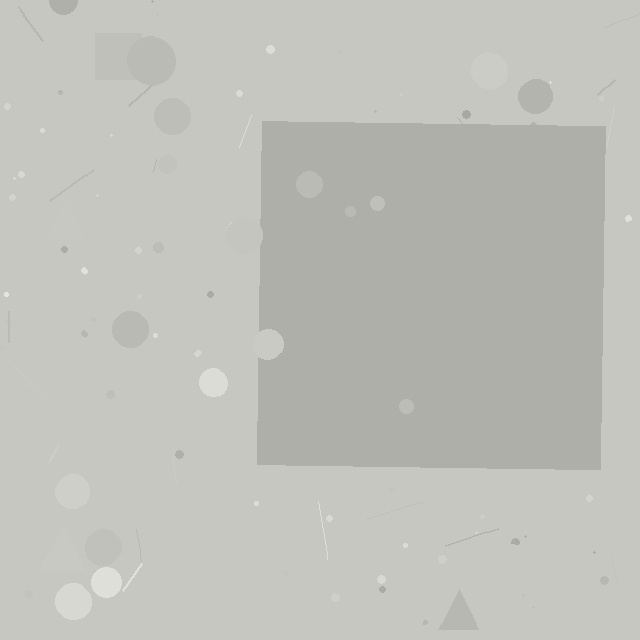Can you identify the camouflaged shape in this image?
The camouflaged shape is a square.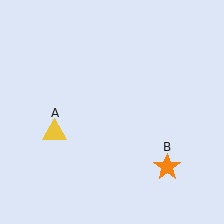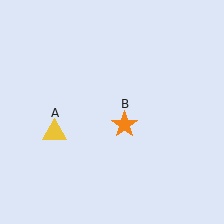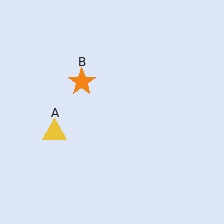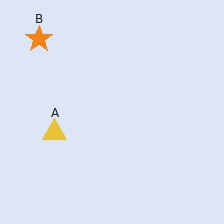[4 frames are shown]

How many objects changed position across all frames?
1 object changed position: orange star (object B).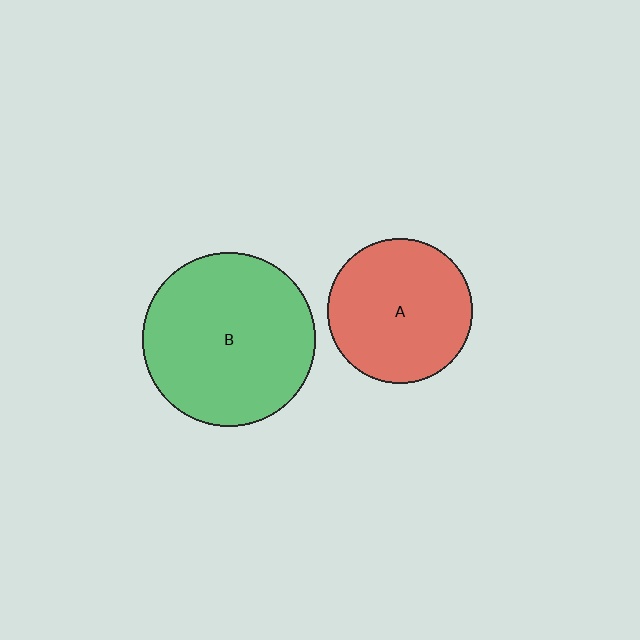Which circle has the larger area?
Circle B (green).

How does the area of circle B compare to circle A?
Approximately 1.4 times.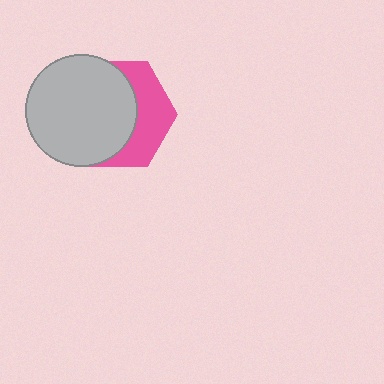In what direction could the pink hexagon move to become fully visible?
The pink hexagon could move right. That would shift it out from behind the light gray circle entirely.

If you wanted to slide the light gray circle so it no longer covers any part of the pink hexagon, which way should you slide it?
Slide it left — that is the most direct way to separate the two shapes.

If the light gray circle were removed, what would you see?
You would see the complete pink hexagon.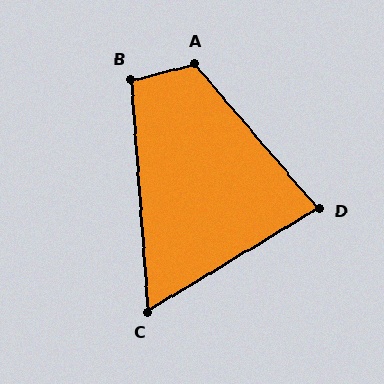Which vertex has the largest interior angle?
A, at approximately 117 degrees.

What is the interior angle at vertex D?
Approximately 81 degrees (acute).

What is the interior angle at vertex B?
Approximately 99 degrees (obtuse).